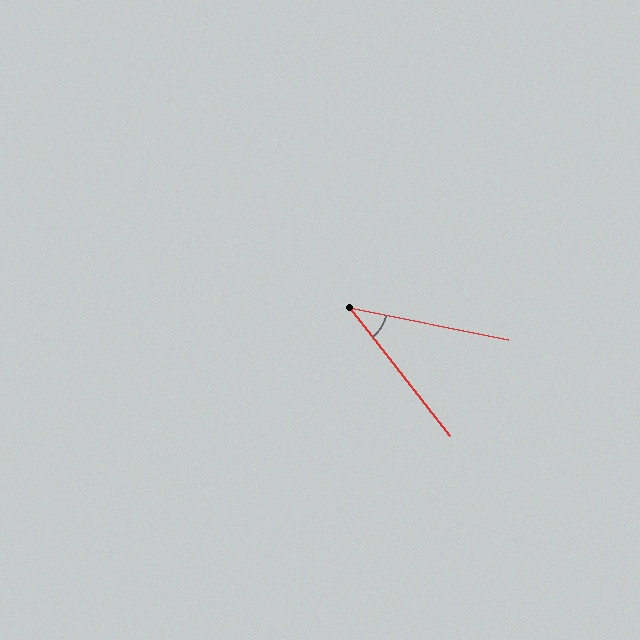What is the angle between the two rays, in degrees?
Approximately 41 degrees.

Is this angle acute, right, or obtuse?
It is acute.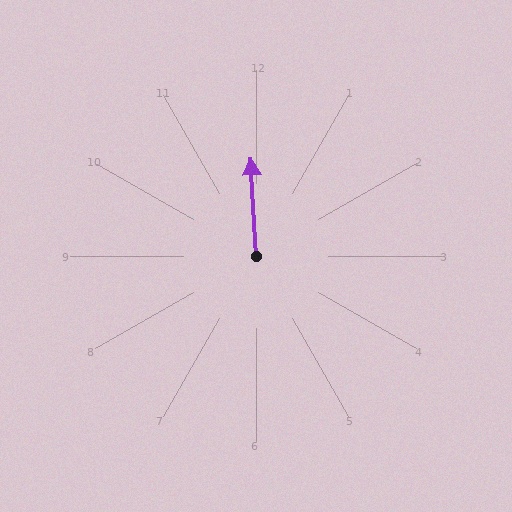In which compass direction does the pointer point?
North.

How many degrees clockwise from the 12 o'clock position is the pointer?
Approximately 357 degrees.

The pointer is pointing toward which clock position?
Roughly 12 o'clock.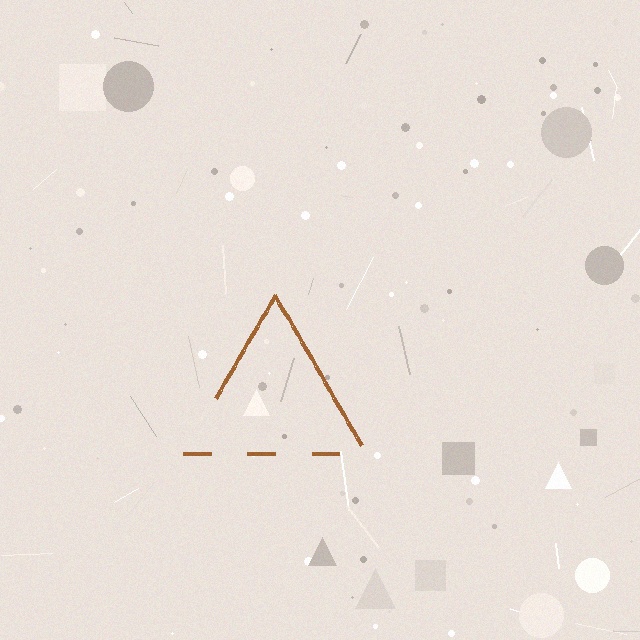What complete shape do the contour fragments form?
The contour fragments form a triangle.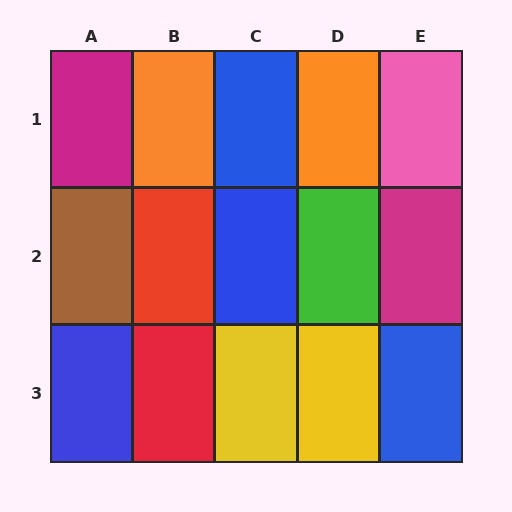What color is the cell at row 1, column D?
Orange.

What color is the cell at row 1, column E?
Pink.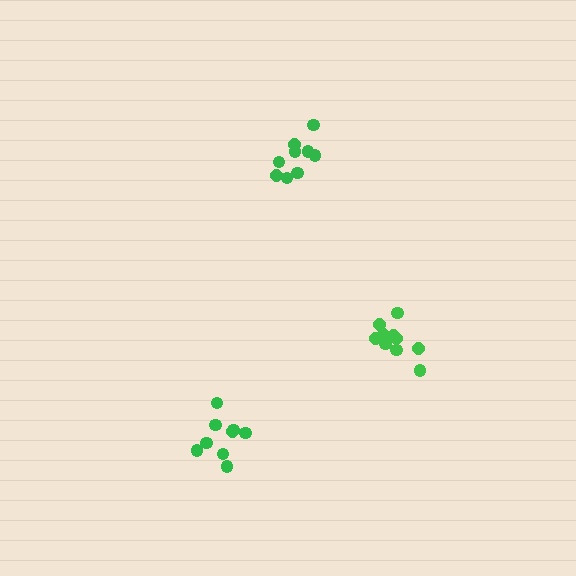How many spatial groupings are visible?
There are 3 spatial groupings.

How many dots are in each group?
Group 1: 9 dots, Group 2: 9 dots, Group 3: 10 dots (28 total).